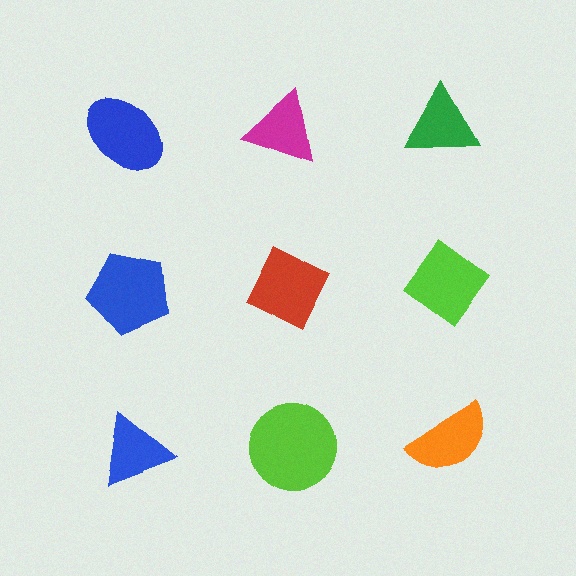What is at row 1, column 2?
A magenta triangle.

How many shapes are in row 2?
3 shapes.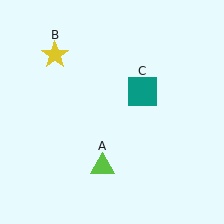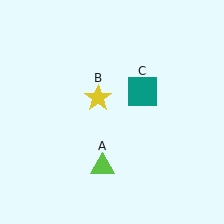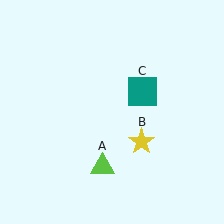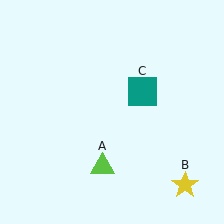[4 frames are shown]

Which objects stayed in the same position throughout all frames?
Lime triangle (object A) and teal square (object C) remained stationary.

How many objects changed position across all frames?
1 object changed position: yellow star (object B).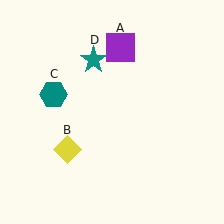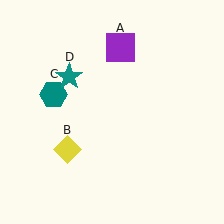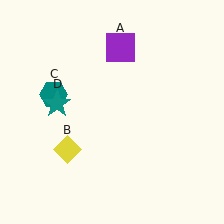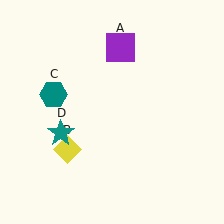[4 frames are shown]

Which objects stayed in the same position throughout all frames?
Purple square (object A) and yellow diamond (object B) and teal hexagon (object C) remained stationary.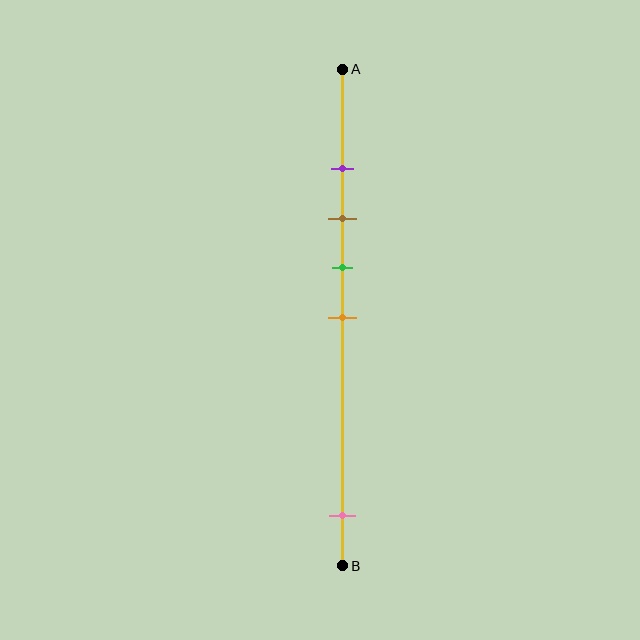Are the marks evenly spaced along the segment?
No, the marks are not evenly spaced.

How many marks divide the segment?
There are 5 marks dividing the segment.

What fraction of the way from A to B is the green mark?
The green mark is approximately 40% (0.4) of the way from A to B.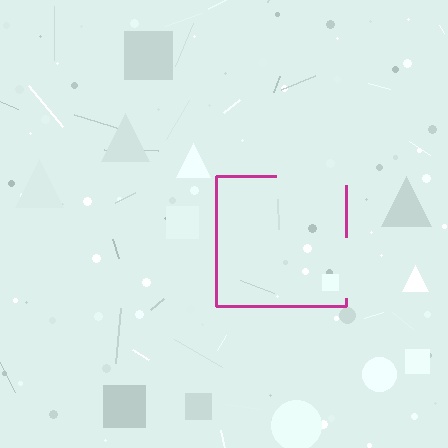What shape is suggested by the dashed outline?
The dashed outline suggests a square.